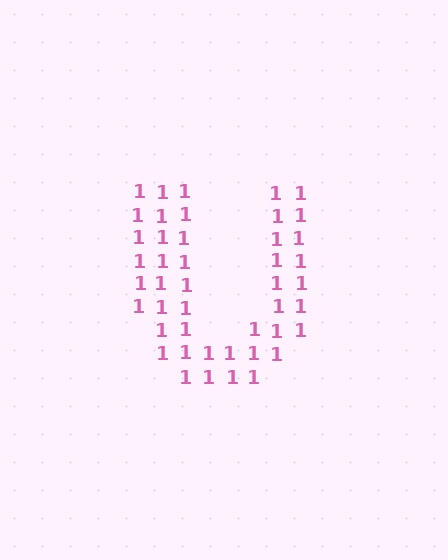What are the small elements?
The small elements are digit 1's.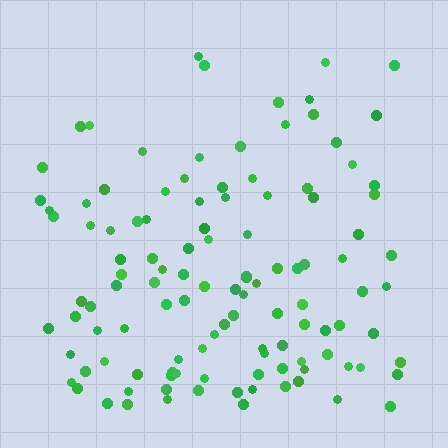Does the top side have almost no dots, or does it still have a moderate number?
Still a moderate number, just noticeably fewer than the bottom.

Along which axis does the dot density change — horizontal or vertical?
Vertical.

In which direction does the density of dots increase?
From top to bottom, with the bottom side densest.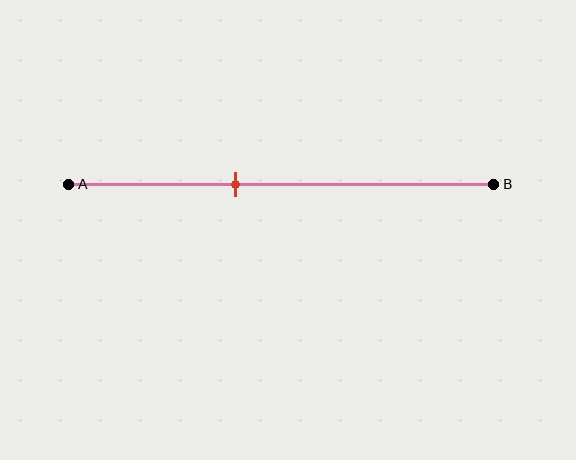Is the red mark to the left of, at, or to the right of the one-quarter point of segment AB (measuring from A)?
The red mark is to the right of the one-quarter point of segment AB.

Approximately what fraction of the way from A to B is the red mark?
The red mark is approximately 40% of the way from A to B.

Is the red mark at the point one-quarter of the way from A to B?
No, the mark is at about 40% from A, not at the 25% one-quarter point.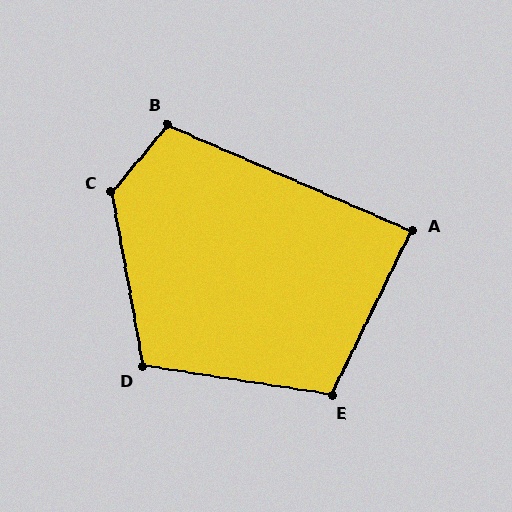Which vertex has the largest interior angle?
C, at approximately 130 degrees.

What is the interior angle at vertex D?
Approximately 109 degrees (obtuse).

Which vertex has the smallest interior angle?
A, at approximately 87 degrees.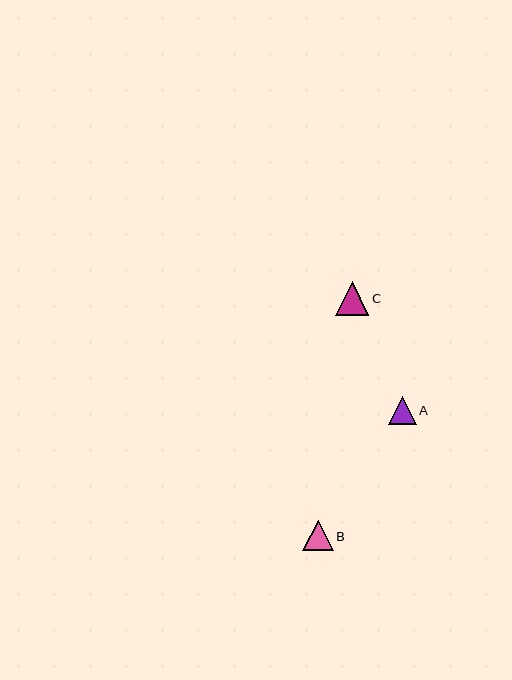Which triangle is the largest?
Triangle C is the largest with a size of approximately 33 pixels.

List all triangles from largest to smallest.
From largest to smallest: C, B, A.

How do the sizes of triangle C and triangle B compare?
Triangle C and triangle B are approximately the same size.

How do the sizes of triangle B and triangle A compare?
Triangle B and triangle A are approximately the same size.